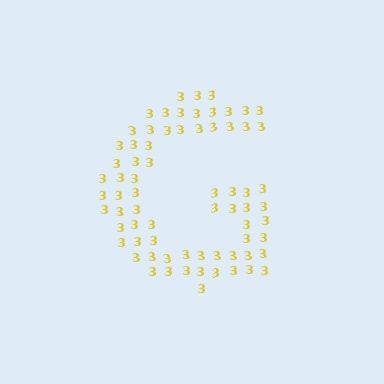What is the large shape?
The large shape is the letter G.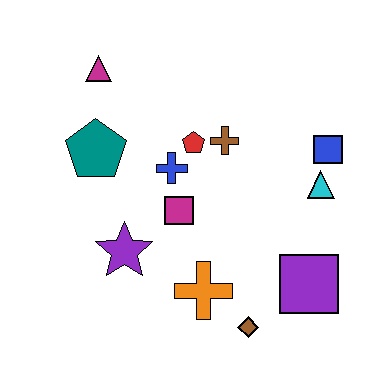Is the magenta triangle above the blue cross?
Yes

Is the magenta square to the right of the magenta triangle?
Yes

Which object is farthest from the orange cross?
The magenta triangle is farthest from the orange cross.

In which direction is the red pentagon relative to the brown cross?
The red pentagon is to the left of the brown cross.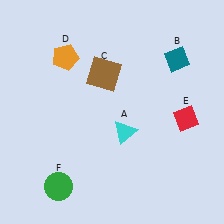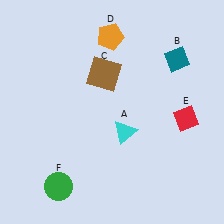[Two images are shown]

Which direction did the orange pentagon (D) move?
The orange pentagon (D) moved right.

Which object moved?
The orange pentagon (D) moved right.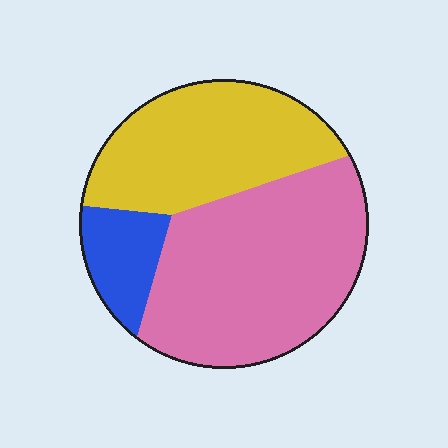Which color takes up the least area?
Blue, at roughly 10%.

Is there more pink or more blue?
Pink.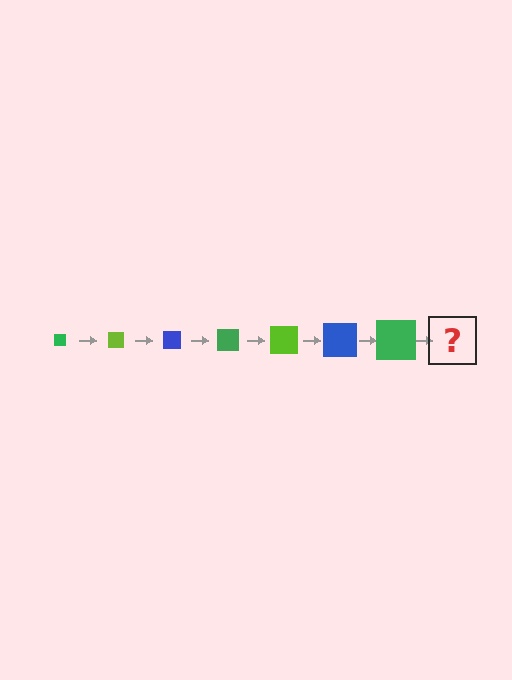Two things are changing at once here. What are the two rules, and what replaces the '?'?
The two rules are that the square grows larger each step and the color cycles through green, lime, and blue. The '?' should be a lime square, larger than the previous one.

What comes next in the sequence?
The next element should be a lime square, larger than the previous one.